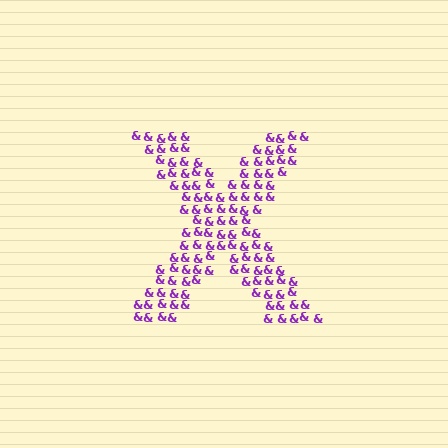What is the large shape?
The large shape is the letter X.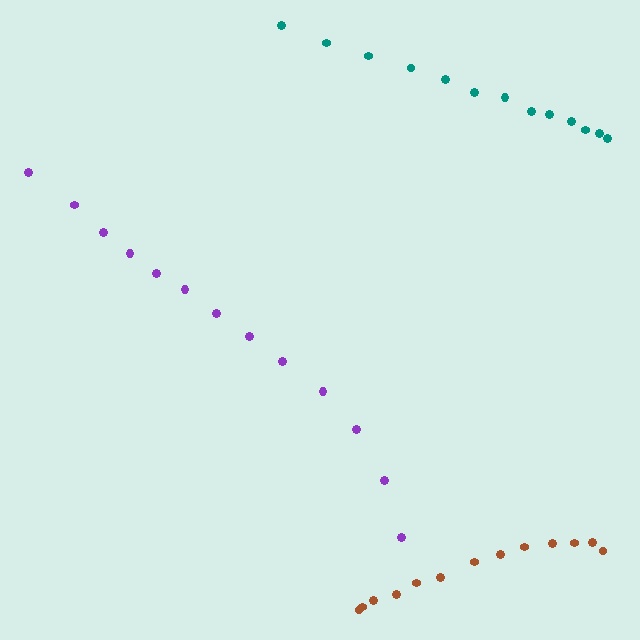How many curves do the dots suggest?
There are 3 distinct paths.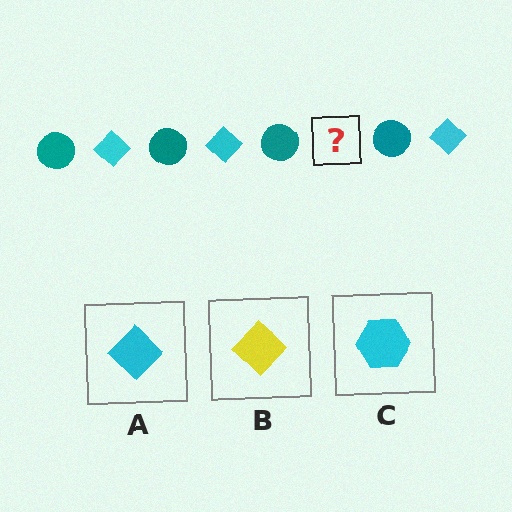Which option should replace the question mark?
Option A.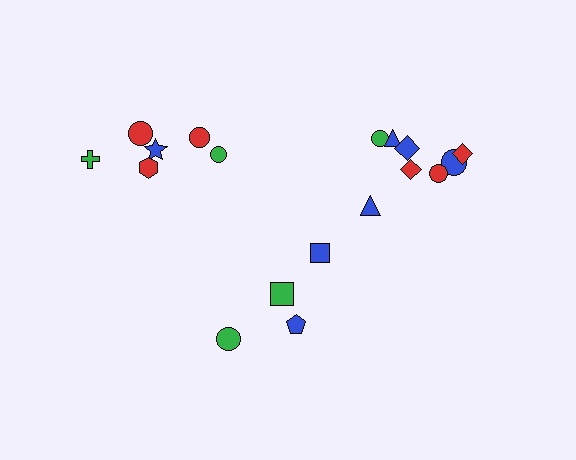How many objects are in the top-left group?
There are 6 objects.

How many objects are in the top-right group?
There are 8 objects.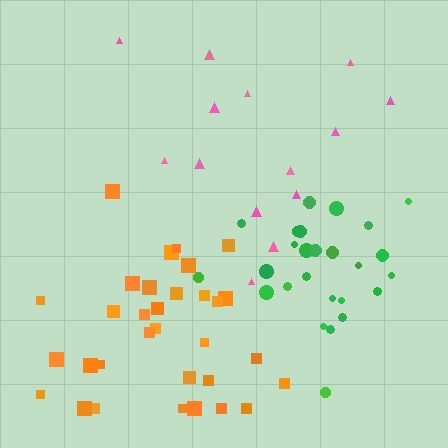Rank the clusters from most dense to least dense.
green, orange, pink.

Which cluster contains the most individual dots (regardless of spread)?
Orange (32).